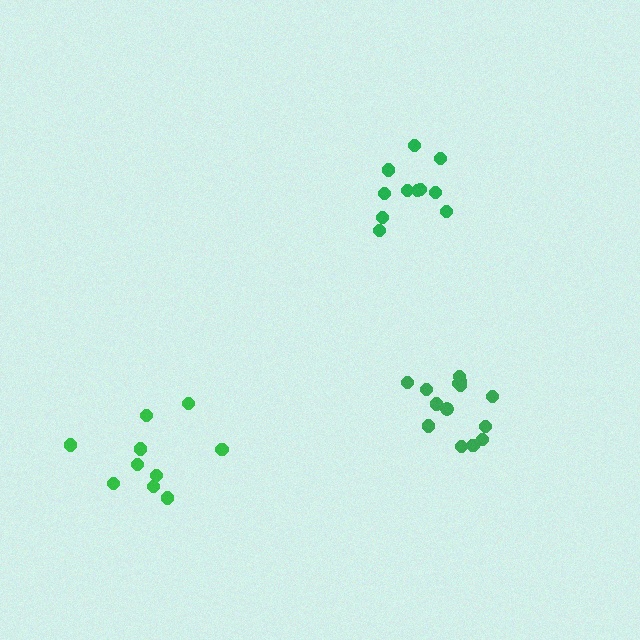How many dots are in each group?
Group 1: 10 dots, Group 2: 11 dots, Group 3: 14 dots (35 total).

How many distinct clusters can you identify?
There are 3 distinct clusters.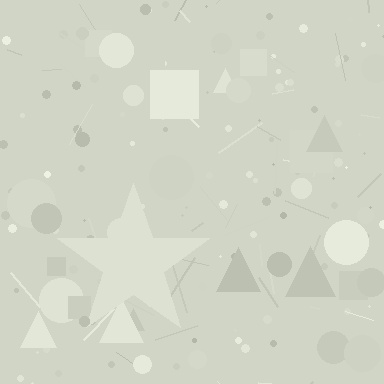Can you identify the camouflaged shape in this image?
The camouflaged shape is a star.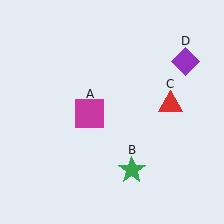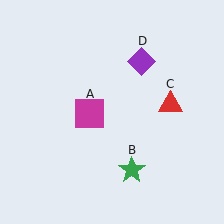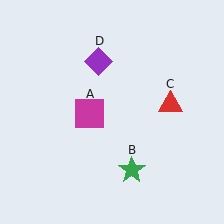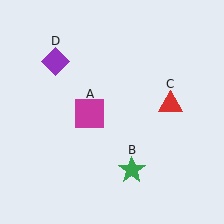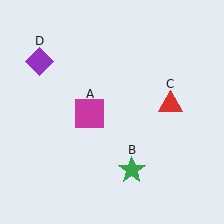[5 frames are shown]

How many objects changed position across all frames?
1 object changed position: purple diamond (object D).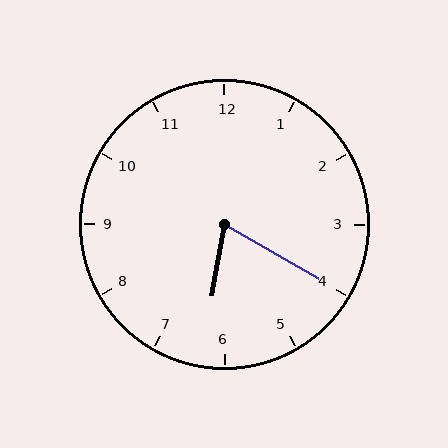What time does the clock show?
6:20.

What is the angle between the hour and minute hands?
Approximately 70 degrees.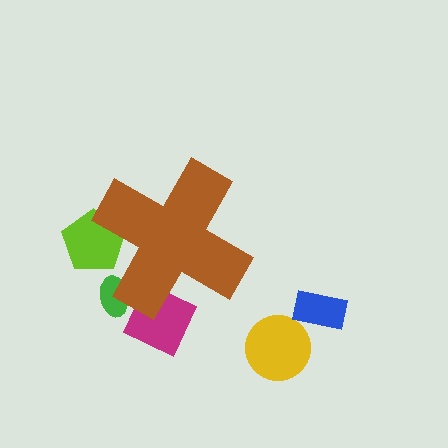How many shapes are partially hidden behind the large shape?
3 shapes are partially hidden.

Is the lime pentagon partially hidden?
Yes, the lime pentagon is partially hidden behind the brown cross.